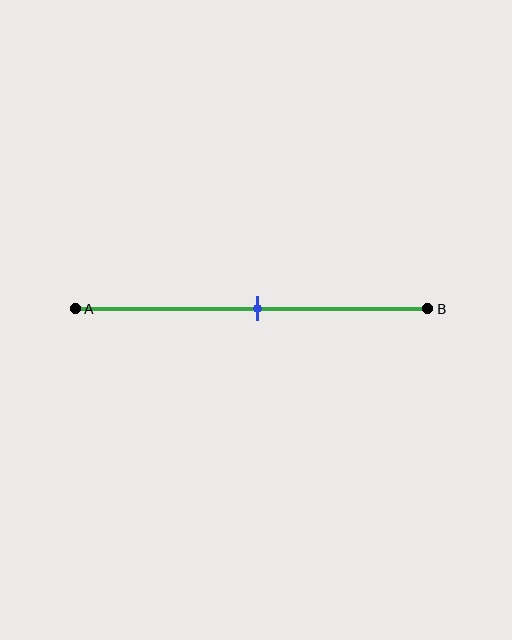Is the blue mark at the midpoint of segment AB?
Yes, the mark is approximately at the midpoint.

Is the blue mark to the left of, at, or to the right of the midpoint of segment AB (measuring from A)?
The blue mark is approximately at the midpoint of segment AB.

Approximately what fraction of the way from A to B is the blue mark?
The blue mark is approximately 50% of the way from A to B.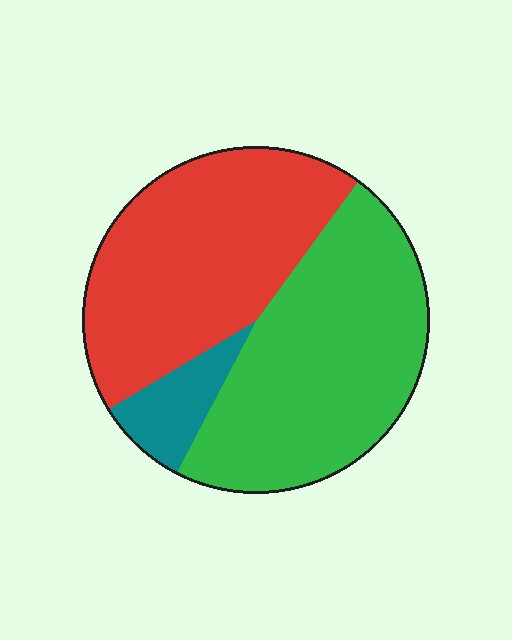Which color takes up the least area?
Teal, at roughly 10%.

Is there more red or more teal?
Red.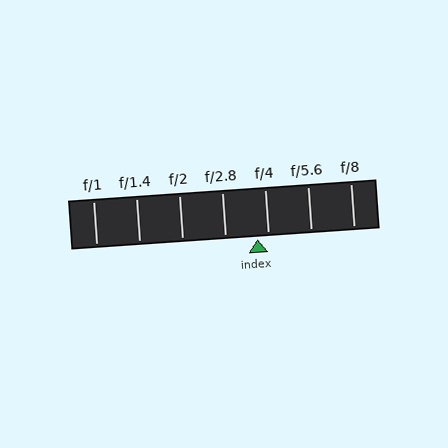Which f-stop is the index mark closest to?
The index mark is closest to f/4.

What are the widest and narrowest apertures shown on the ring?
The widest aperture shown is f/1 and the narrowest is f/8.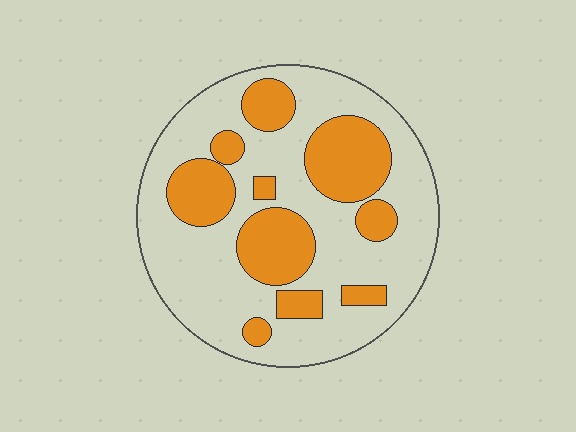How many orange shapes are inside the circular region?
10.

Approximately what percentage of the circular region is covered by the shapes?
Approximately 30%.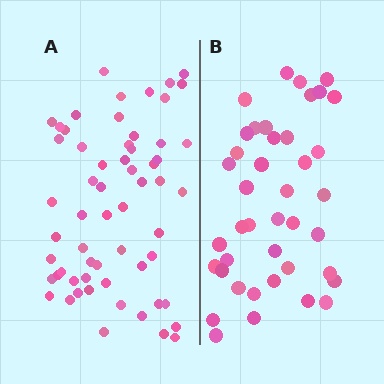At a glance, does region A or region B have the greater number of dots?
Region A (the left region) has more dots.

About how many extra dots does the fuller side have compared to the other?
Region A has approximately 20 more dots than region B.